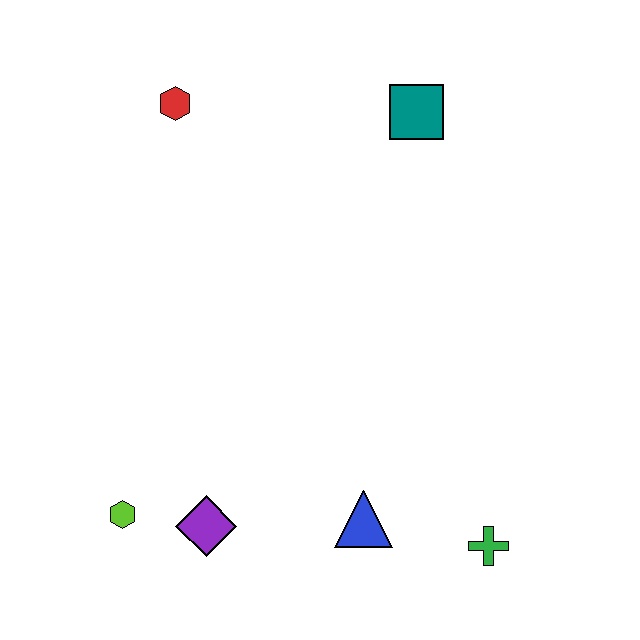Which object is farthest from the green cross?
The red hexagon is farthest from the green cross.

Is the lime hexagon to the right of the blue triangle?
No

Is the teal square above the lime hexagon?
Yes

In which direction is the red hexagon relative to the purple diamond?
The red hexagon is above the purple diamond.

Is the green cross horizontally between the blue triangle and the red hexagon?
No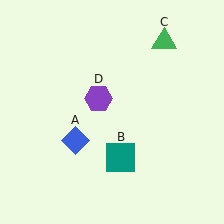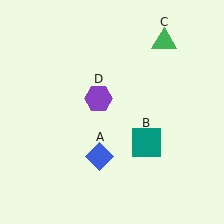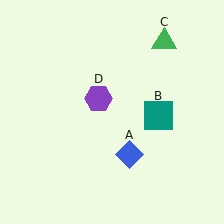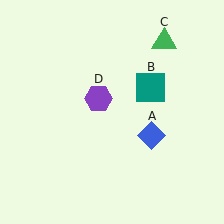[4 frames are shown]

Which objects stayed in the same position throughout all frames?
Green triangle (object C) and purple hexagon (object D) remained stationary.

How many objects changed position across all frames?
2 objects changed position: blue diamond (object A), teal square (object B).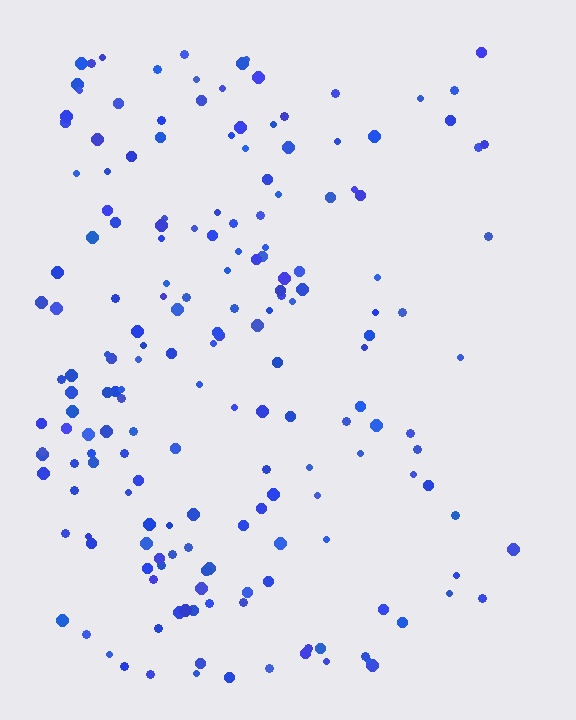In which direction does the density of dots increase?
From right to left, with the left side densest.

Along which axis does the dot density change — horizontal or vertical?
Horizontal.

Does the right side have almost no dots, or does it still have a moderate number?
Still a moderate number, just noticeably fewer than the left.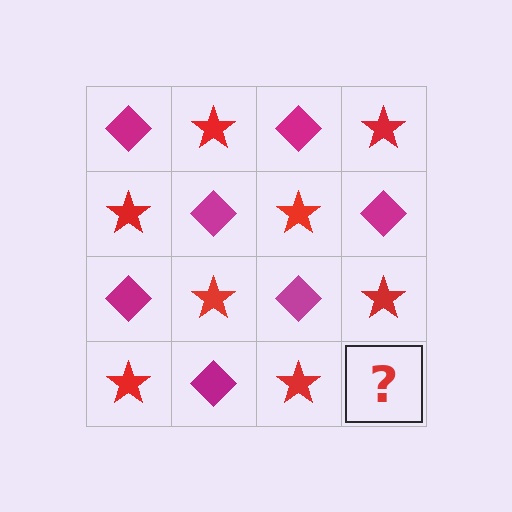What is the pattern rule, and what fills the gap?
The rule is that it alternates magenta diamond and red star in a checkerboard pattern. The gap should be filled with a magenta diamond.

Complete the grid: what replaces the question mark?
The question mark should be replaced with a magenta diamond.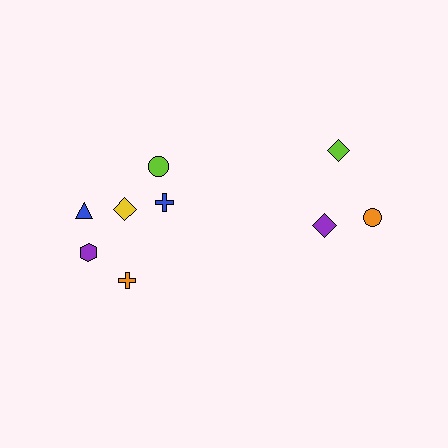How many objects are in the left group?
There are 6 objects.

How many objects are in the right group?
There are 3 objects.